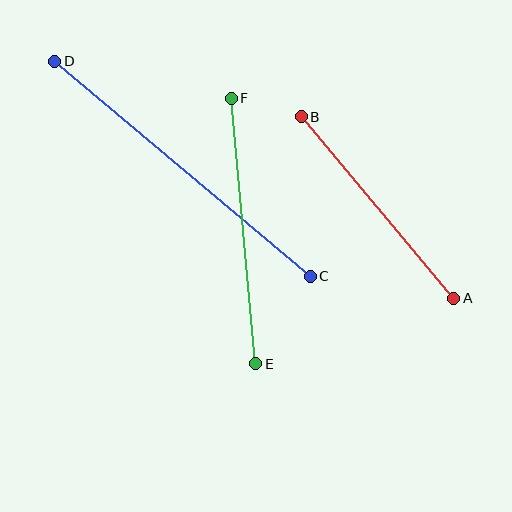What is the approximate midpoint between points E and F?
The midpoint is at approximately (243, 231) pixels.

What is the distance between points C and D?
The distance is approximately 333 pixels.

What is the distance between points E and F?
The distance is approximately 266 pixels.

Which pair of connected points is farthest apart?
Points C and D are farthest apart.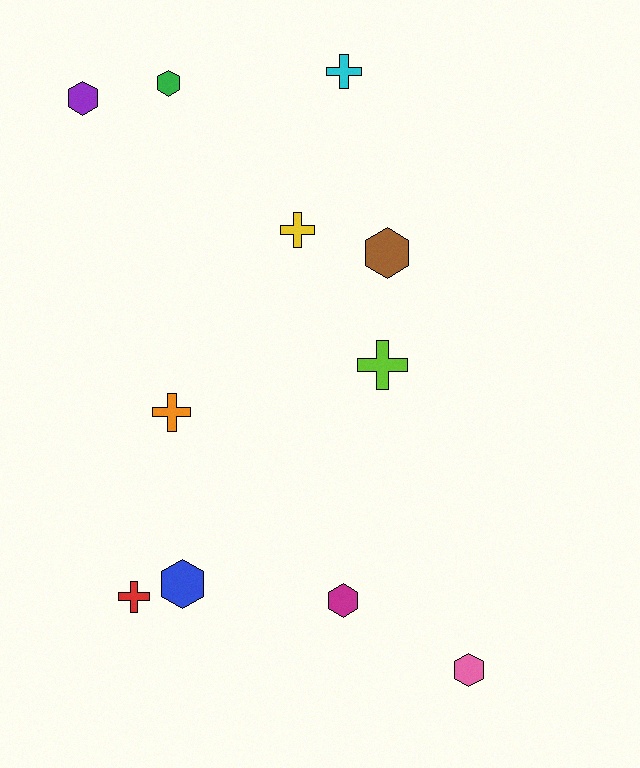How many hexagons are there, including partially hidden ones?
There are 6 hexagons.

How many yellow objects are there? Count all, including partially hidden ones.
There is 1 yellow object.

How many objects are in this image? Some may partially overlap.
There are 11 objects.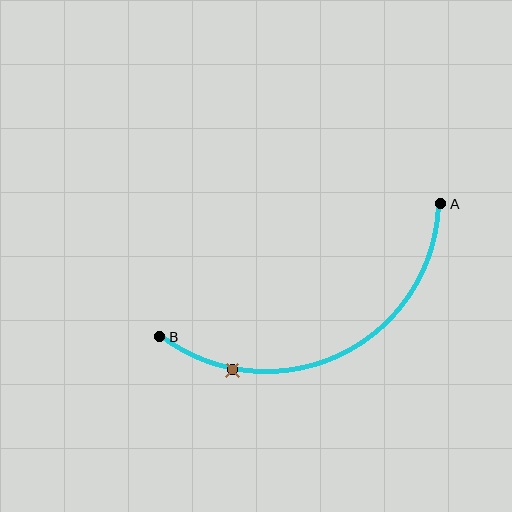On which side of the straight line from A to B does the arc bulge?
The arc bulges below the straight line connecting A and B.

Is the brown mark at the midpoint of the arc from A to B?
No. The brown mark lies on the arc but is closer to endpoint B. The arc midpoint would be at the point on the curve equidistant along the arc from both A and B.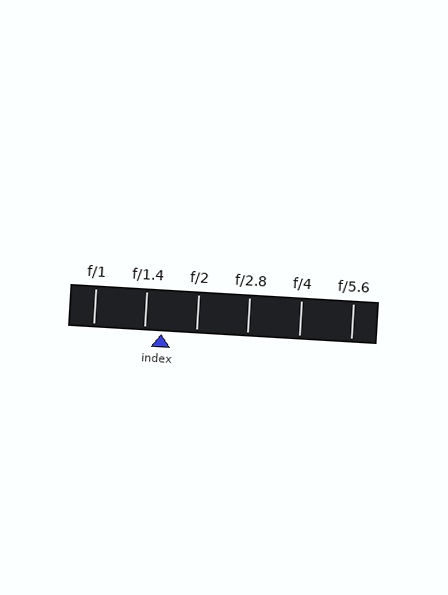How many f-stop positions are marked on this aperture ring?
There are 6 f-stop positions marked.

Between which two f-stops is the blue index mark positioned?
The index mark is between f/1.4 and f/2.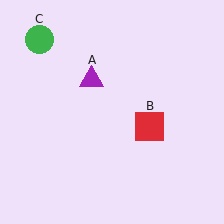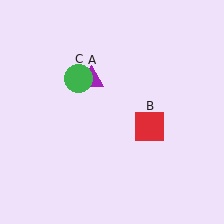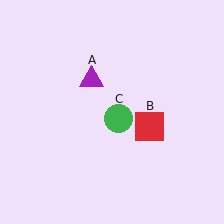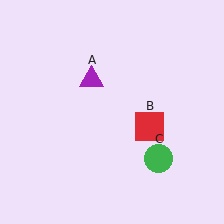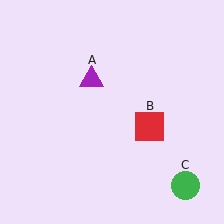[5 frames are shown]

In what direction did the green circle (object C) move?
The green circle (object C) moved down and to the right.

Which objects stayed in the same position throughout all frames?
Purple triangle (object A) and red square (object B) remained stationary.